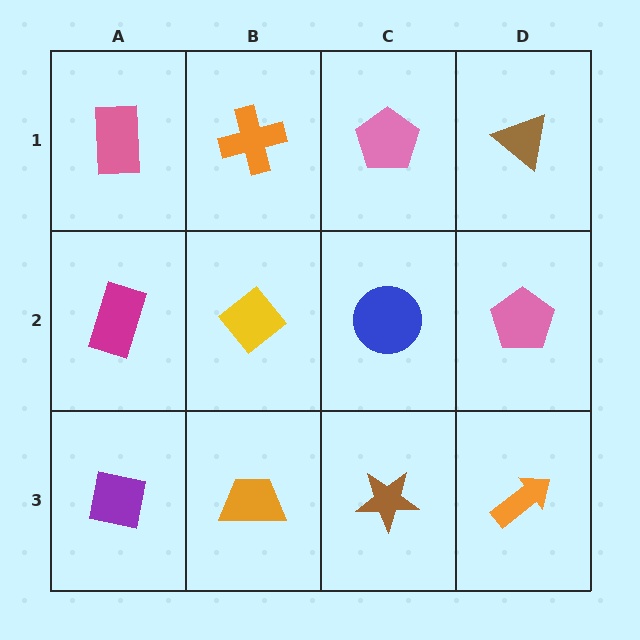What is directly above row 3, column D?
A pink pentagon.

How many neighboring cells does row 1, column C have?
3.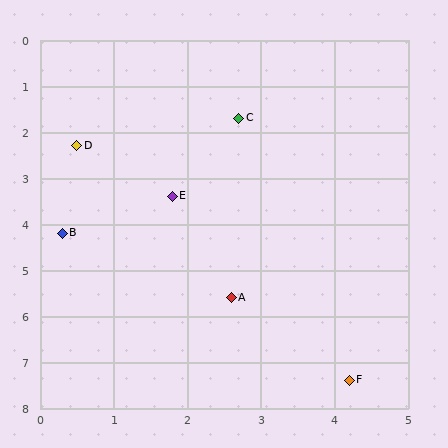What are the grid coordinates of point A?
Point A is at approximately (2.6, 5.6).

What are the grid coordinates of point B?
Point B is at approximately (0.3, 4.2).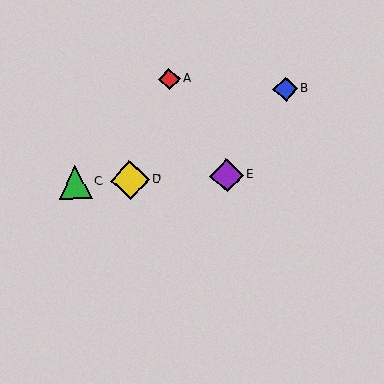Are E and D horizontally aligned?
Yes, both are at y≈175.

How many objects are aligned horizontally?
3 objects (C, D, E) are aligned horizontally.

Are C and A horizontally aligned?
No, C is at y≈182 and A is at y≈79.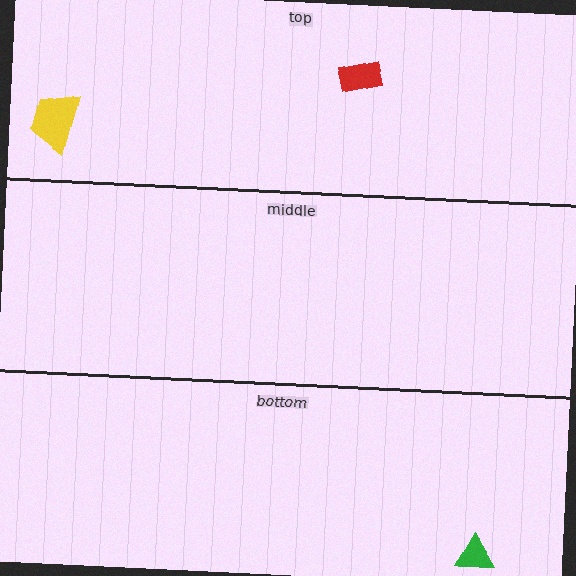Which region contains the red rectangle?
The top region.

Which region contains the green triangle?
The bottom region.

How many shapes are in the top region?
2.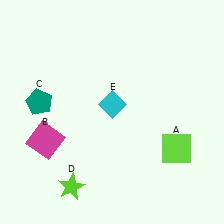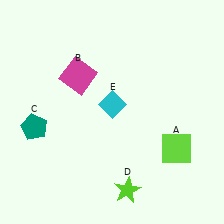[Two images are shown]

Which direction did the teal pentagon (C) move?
The teal pentagon (C) moved down.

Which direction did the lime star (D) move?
The lime star (D) moved right.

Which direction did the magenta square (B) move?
The magenta square (B) moved up.